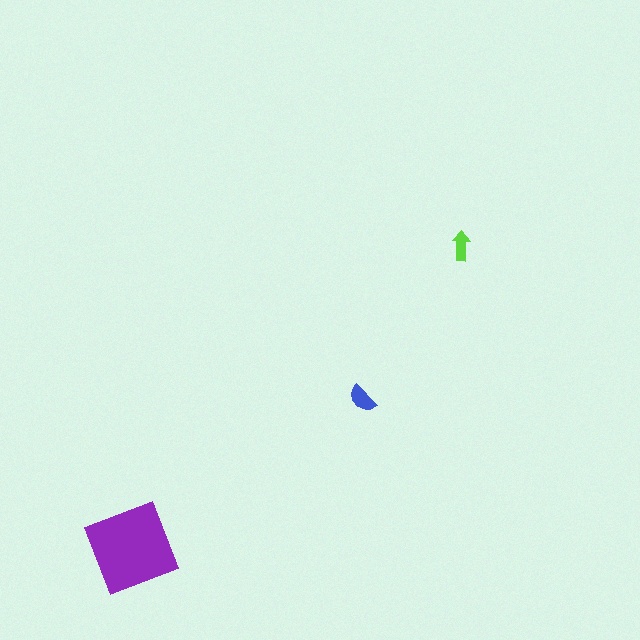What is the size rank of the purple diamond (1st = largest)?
1st.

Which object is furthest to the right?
The lime arrow is rightmost.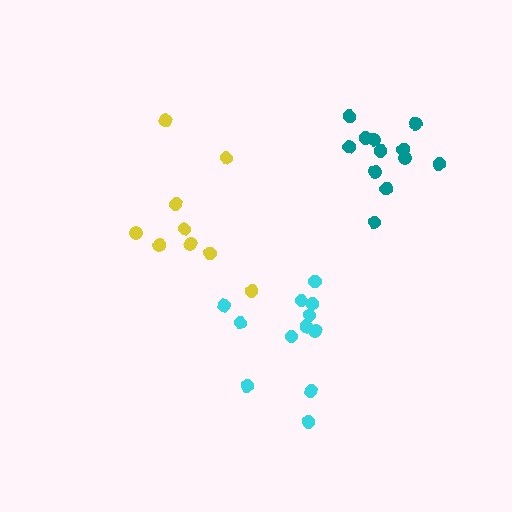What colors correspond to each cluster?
The clusters are colored: cyan, yellow, teal.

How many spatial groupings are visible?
There are 3 spatial groupings.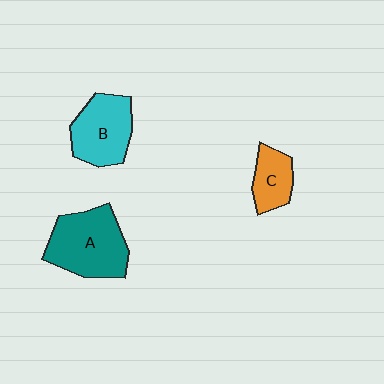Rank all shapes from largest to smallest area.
From largest to smallest: A (teal), B (cyan), C (orange).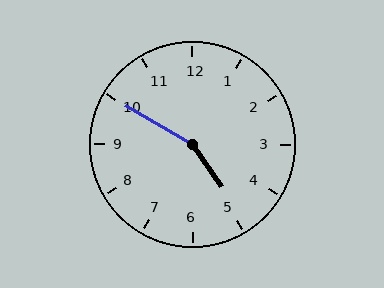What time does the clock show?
4:50.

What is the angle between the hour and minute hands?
Approximately 155 degrees.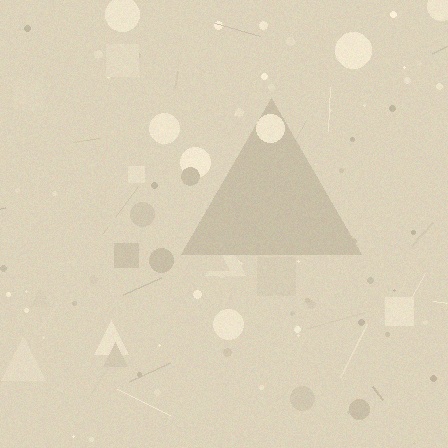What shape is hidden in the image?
A triangle is hidden in the image.